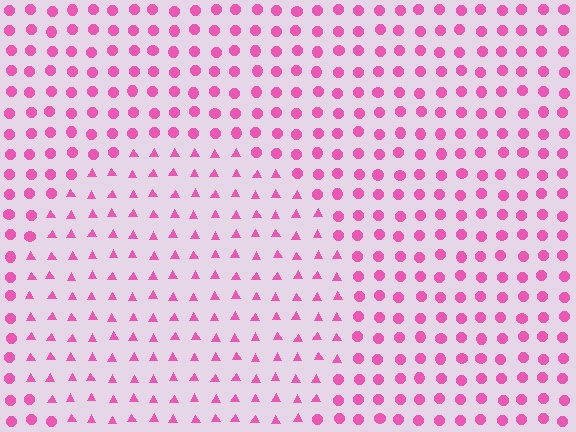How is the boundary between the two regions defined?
The boundary is defined by a change in element shape: triangles inside vs. circles outside. All elements share the same color and spacing.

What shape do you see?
I see a circle.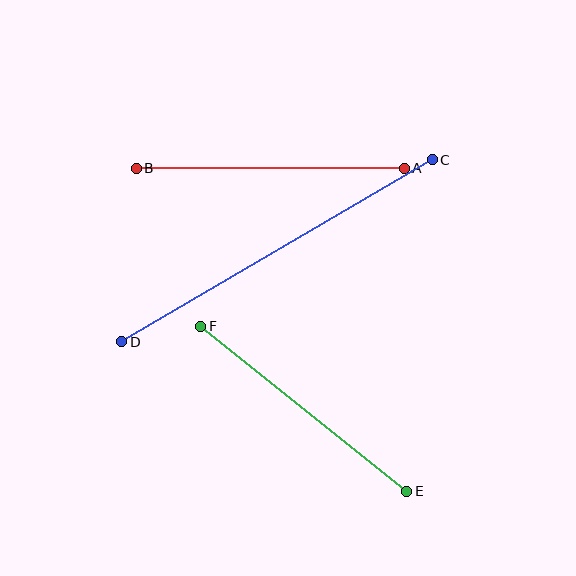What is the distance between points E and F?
The distance is approximately 264 pixels.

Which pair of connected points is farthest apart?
Points C and D are farthest apart.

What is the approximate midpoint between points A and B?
The midpoint is at approximately (270, 168) pixels.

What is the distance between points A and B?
The distance is approximately 268 pixels.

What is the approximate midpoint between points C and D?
The midpoint is at approximately (277, 251) pixels.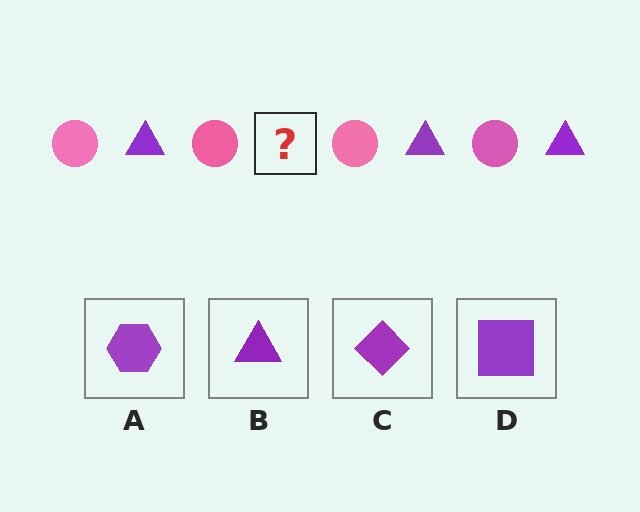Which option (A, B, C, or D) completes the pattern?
B.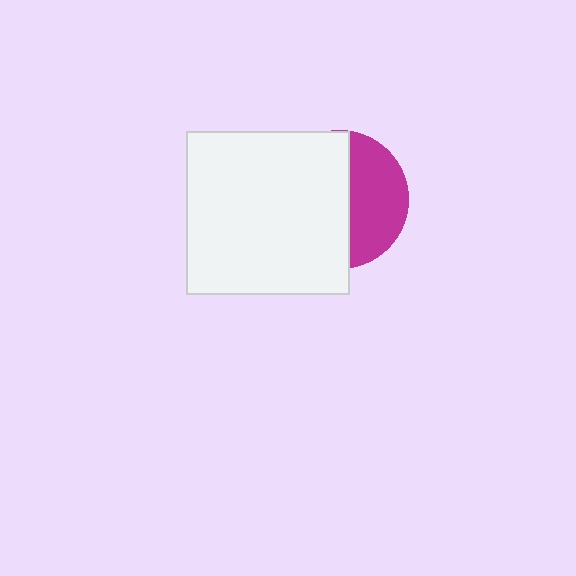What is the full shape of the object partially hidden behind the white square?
The partially hidden object is a magenta circle.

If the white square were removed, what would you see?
You would see the complete magenta circle.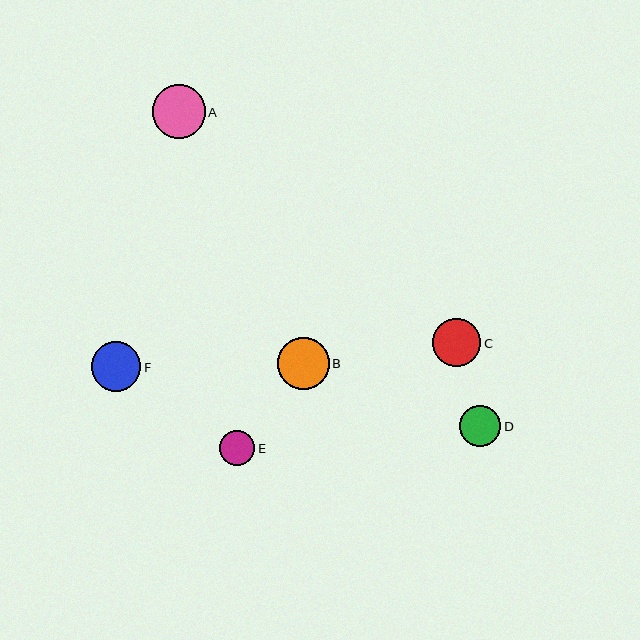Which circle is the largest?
Circle A is the largest with a size of approximately 53 pixels.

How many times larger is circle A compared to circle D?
Circle A is approximately 1.3 times the size of circle D.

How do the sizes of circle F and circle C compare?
Circle F and circle C are approximately the same size.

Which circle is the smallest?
Circle E is the smallest with a size of approximately 35 pixels.